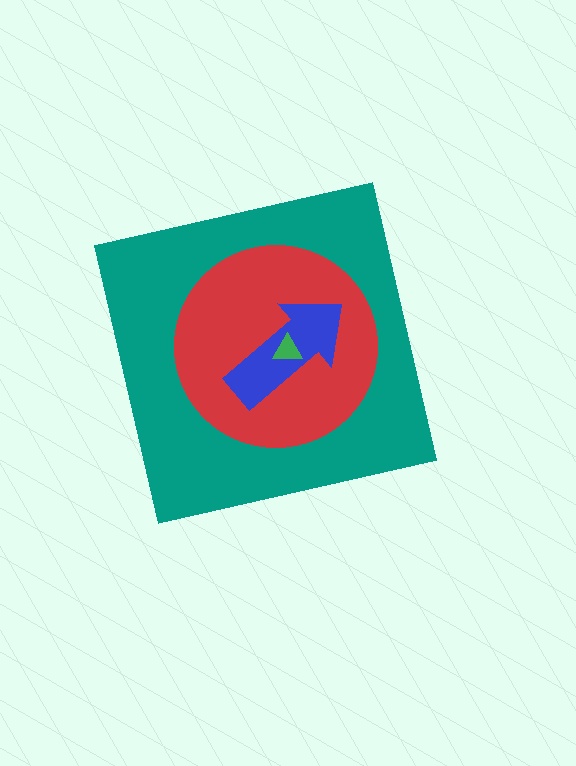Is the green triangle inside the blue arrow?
Yes.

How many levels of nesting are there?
4.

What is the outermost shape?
The teal square.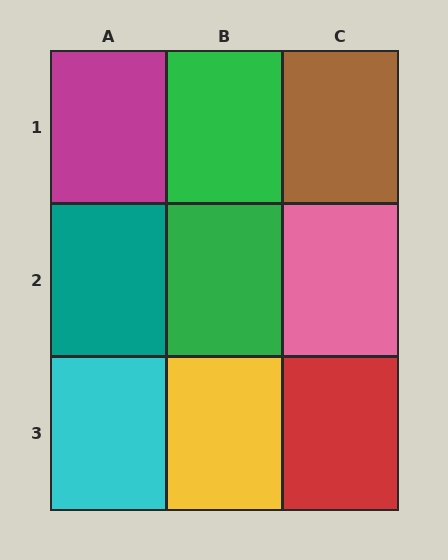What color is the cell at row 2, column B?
Green.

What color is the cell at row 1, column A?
Magenta.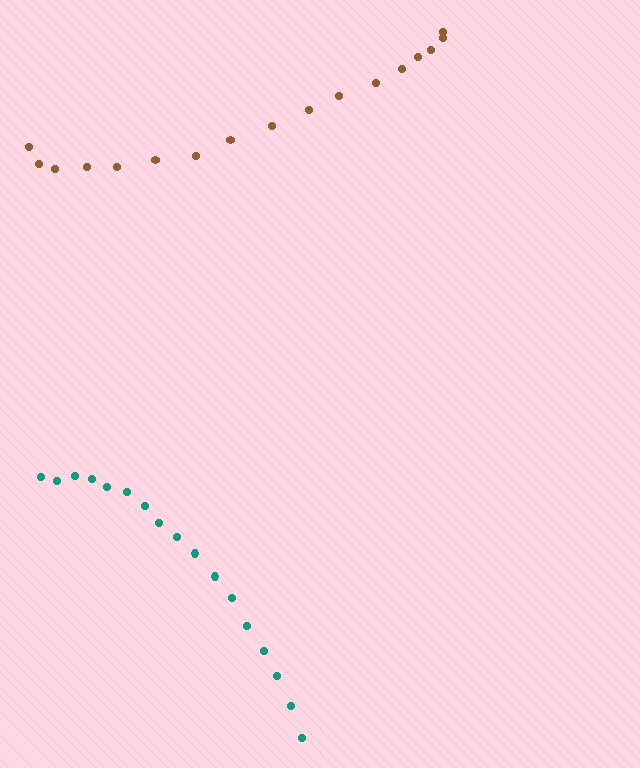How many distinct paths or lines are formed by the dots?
There are 2 distinct paths.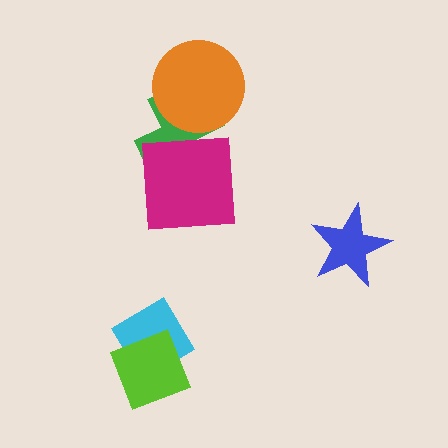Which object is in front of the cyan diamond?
The lime square is in front of the cyan diamond.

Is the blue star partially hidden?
No, no other shape covers it.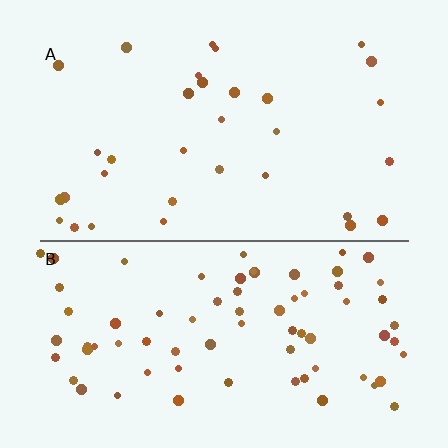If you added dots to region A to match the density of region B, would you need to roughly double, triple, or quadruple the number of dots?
Approximately double.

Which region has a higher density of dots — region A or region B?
B (the bottom).